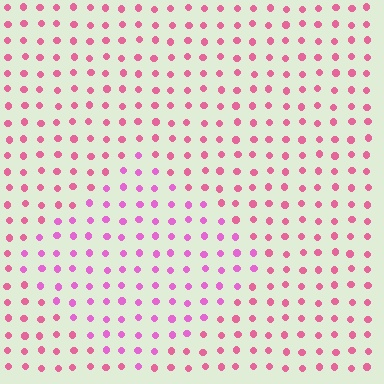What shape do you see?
I see a diamond.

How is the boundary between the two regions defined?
The boundary is defined purely by a slight shift in hue (about 26 degrees). Spacing, size, and orientation are identical on both sides.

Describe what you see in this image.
The image is filled with small pink elements in a uniform arrangement. A diamond-shaped region is visible where the elements are tinted to a slightly different hue, forming a subtle color boundary.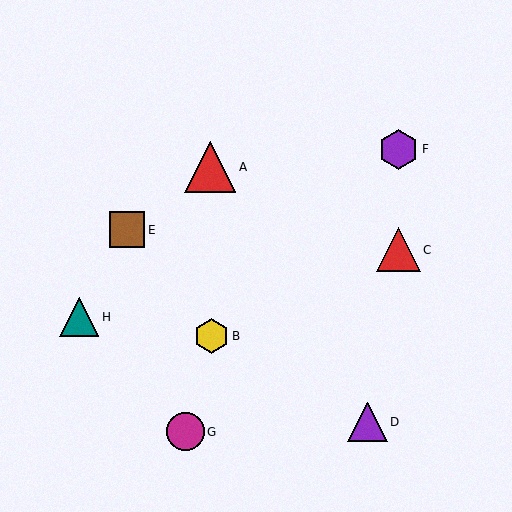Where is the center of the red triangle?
The center of the red triangle is at (210, 167).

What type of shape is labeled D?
Shape D is a purple triangle.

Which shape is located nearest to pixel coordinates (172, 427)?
The magenta circle (labeled G) at (185, 432) is nearest to that location.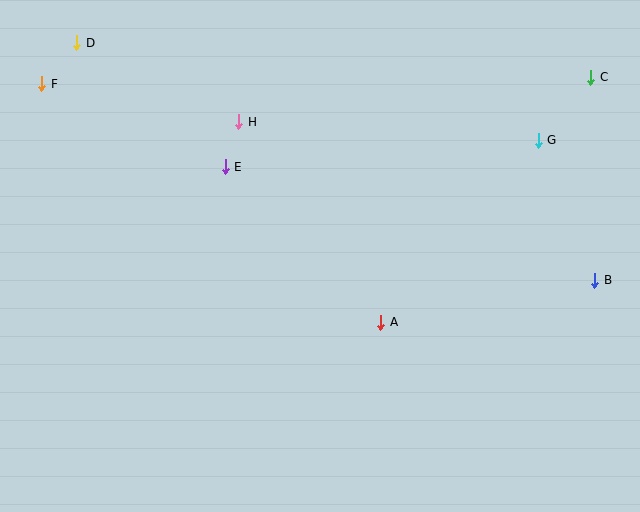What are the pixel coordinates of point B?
Point B is at (595, 280).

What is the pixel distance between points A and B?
The distance between A and B is 218 pixels.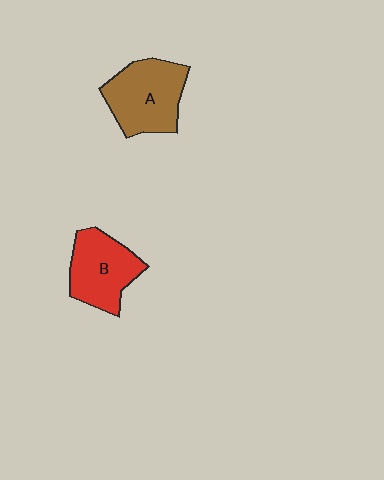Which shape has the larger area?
Shape A (brown).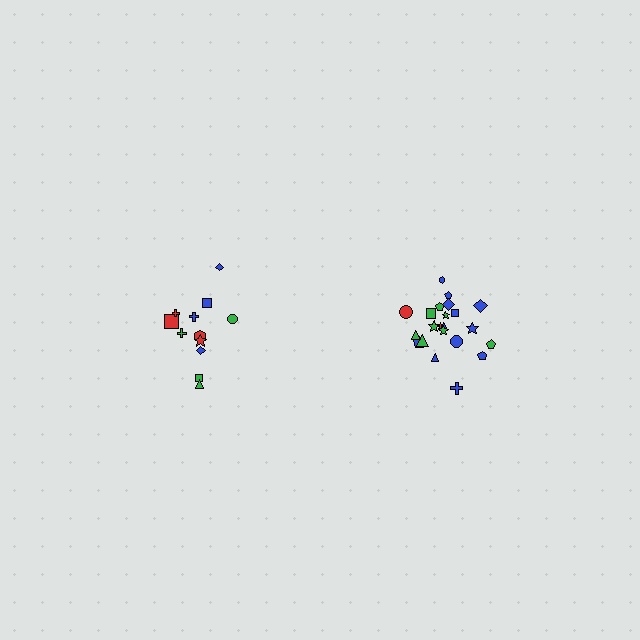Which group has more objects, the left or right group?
The right group.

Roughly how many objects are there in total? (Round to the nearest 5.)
Roughly 35 objects in total.